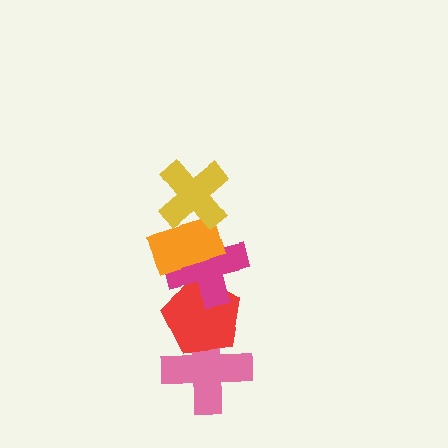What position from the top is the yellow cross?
The yellow cross is 1st from the top.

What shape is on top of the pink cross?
The red pentagon is on top of the pink cross.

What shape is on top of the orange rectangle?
The yellow cross is on top of the orange rectangle.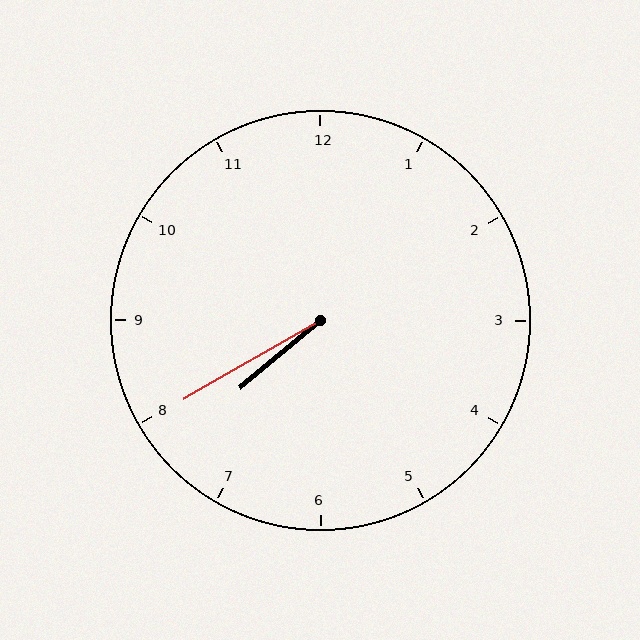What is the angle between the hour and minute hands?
Approximately 10 degrees.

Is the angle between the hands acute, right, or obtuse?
It is acute.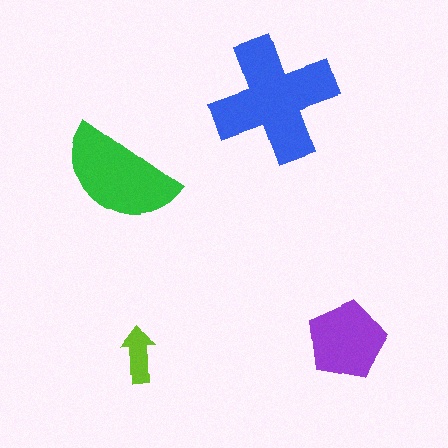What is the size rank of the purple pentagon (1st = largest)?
3rd.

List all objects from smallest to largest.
The lime arrow, the purple pentagon, the green semicircle, the blue cross.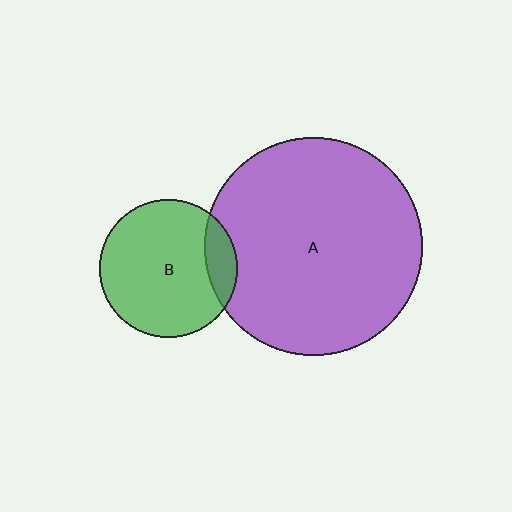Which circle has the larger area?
Circle A (purple).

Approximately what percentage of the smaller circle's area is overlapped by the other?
Approximately 15%.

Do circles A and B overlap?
Yes.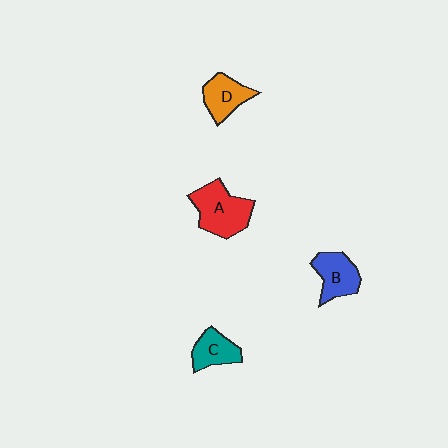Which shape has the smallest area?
Shape C (teal).